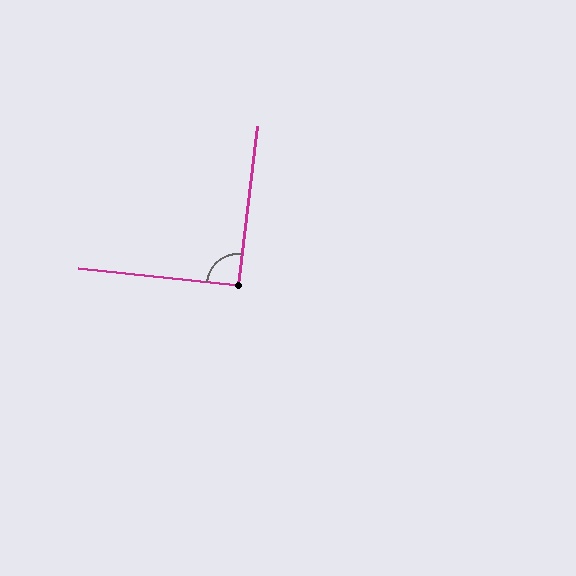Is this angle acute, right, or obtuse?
It is approximately a right angle.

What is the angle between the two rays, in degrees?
Approximately 91 degrees.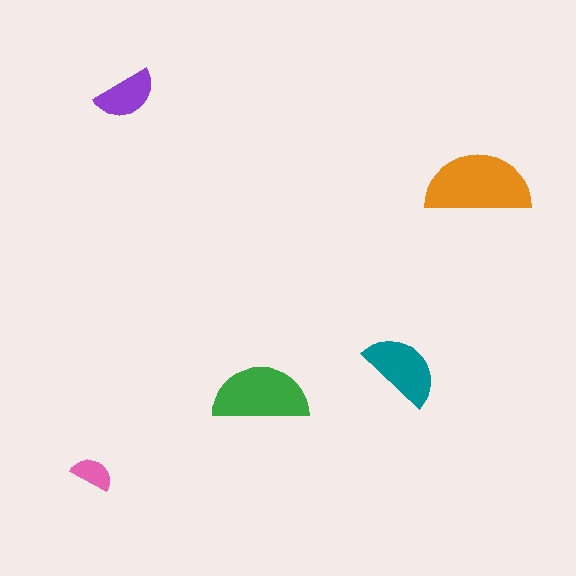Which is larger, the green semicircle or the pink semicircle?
The green one.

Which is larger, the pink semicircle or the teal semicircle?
The teal one.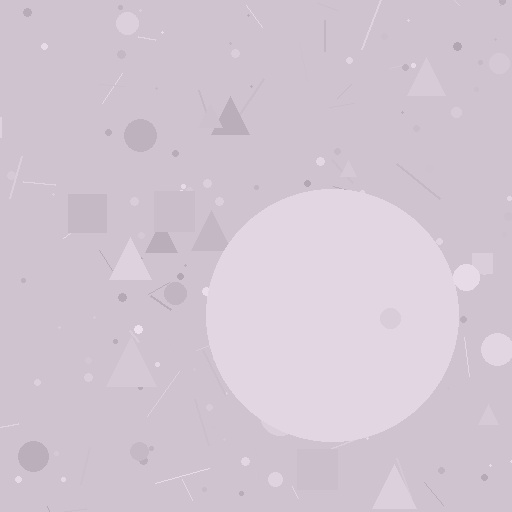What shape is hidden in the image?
A circle is hidden in the image.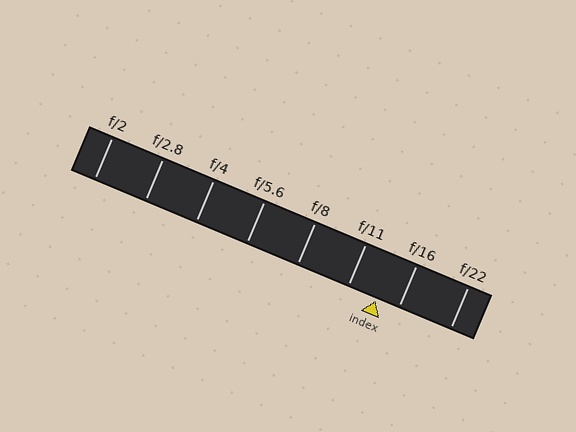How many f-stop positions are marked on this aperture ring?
There are 8 f-stop positions marked.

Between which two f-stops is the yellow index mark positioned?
The index mark is between f/11 and f/16.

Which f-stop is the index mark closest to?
The index mark is closest to f/16.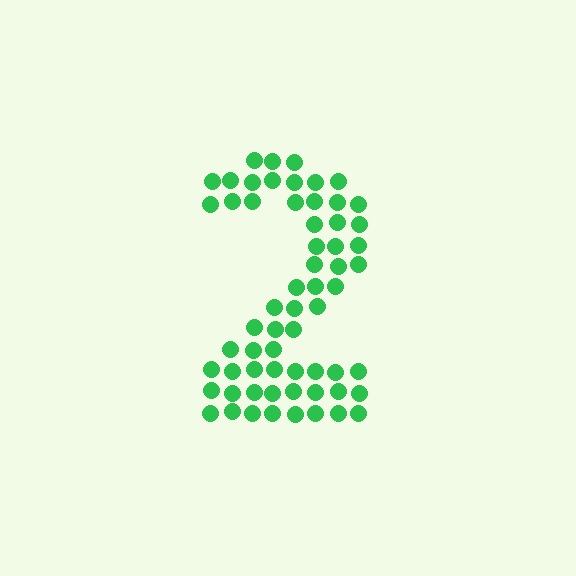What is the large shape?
The large shape is the digit 2.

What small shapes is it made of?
It is made of small circles.